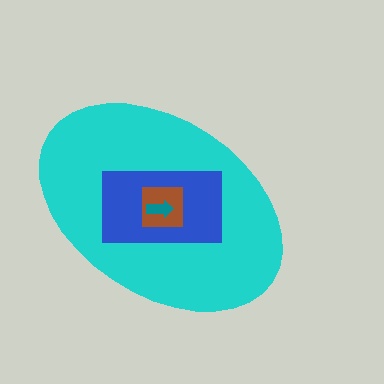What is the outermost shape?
The cyan ellipse.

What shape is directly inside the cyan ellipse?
The blue rectangle.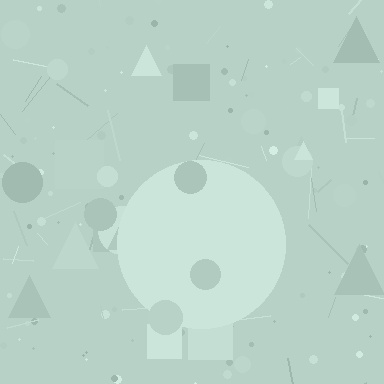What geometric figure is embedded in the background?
A circle is embedded in the background.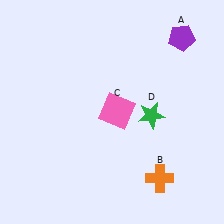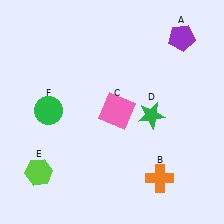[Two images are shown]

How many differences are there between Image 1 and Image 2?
There are 2 differences between the two images.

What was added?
A lime hexagon (E), a green circle (F) were added in Image 2.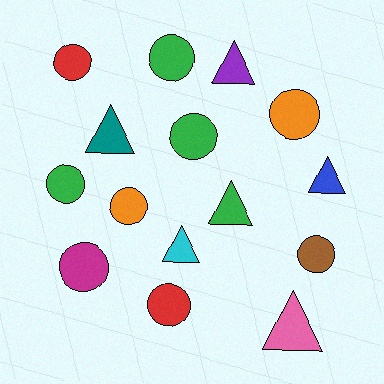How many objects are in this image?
There are 15 objects.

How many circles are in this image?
There are 9 circles.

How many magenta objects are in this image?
There is 1 magenta object.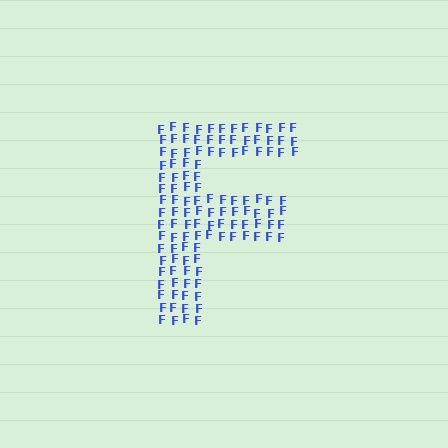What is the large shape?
The large shape is the letter F.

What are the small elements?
The small elements are letter F's.